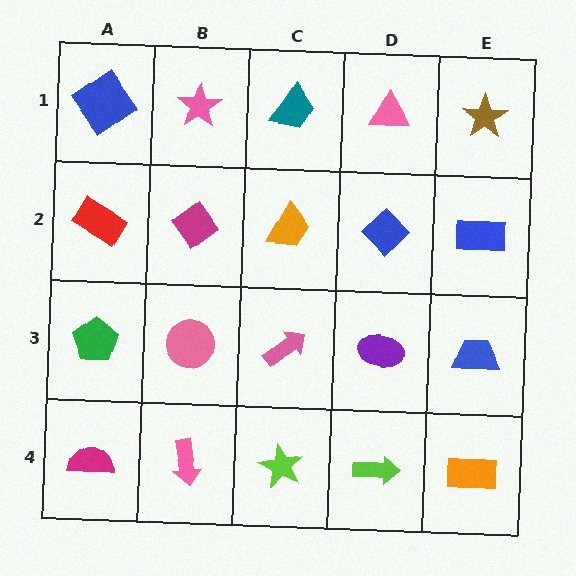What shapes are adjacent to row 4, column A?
A green pentagon (row 3, column A), a pink arrow (row 4, column B).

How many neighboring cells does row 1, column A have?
2.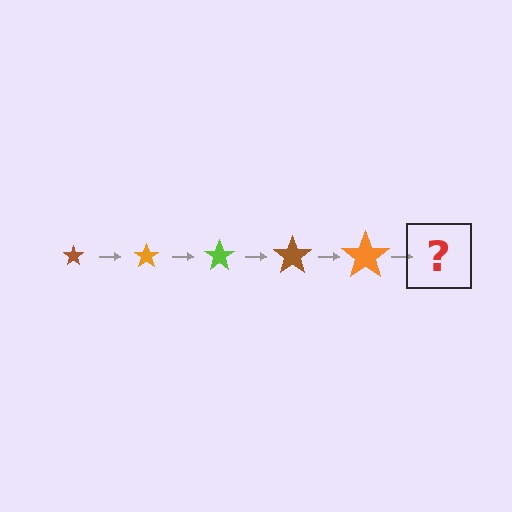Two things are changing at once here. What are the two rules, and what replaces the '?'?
The two rules are that the star grows larger each step and the color cycles through brown, orange, and lime. The '?' should be a lime star, larger than the previous one.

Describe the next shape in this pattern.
It should be a lime star, larger than the previous one.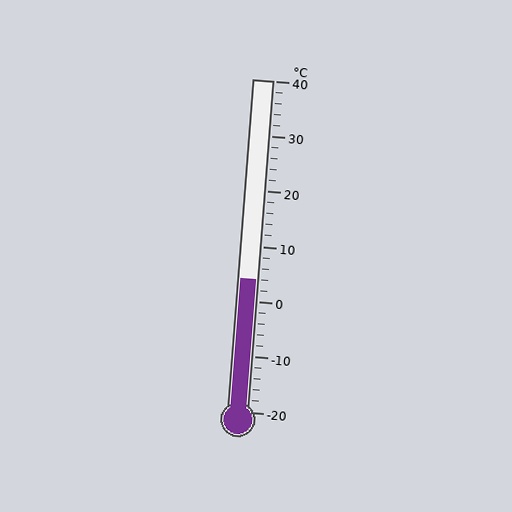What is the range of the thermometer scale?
The thermometer scale ranges from -20°C to 40°C.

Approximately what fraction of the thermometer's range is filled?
The thermometer is filled to approximately 40% of its range.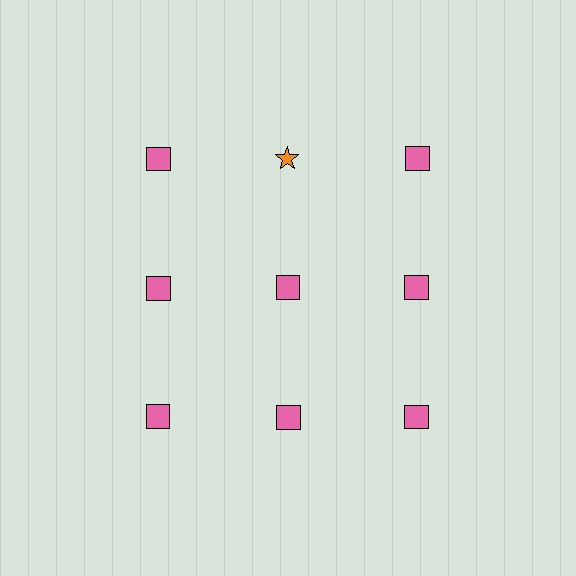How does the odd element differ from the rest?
It differs in both color (orange instead of pink) and shape (star instead of square).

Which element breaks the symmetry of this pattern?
The orange star in the top row, second from left column breaks the symmetry. All other shapes are pink squares.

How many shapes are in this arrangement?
There are 9 shapes arranged in a grid pattern.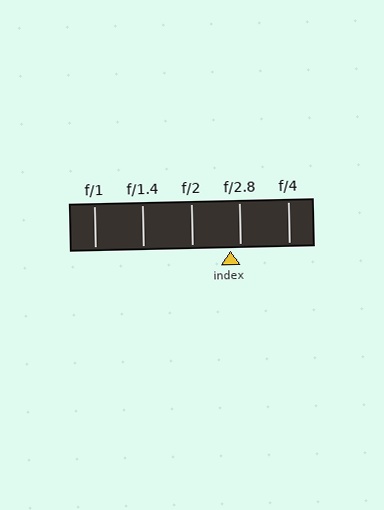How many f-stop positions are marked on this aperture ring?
There are 5 f-stop positions marked.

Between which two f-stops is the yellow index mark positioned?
The index mark is between f/2 and f/2.8.